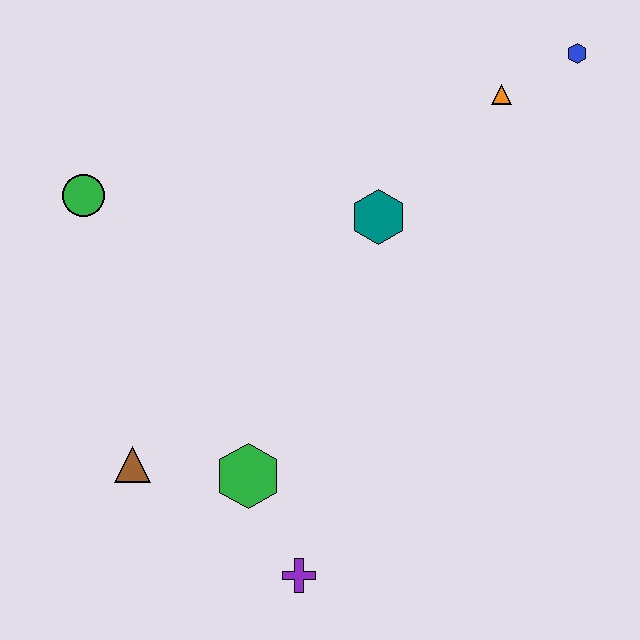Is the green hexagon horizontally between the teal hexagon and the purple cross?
No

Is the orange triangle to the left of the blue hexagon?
Yes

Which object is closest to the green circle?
The brown triangle is closest to the green circle.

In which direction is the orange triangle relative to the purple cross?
The orange triangle is above the purple cross.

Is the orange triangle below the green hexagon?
No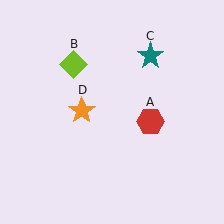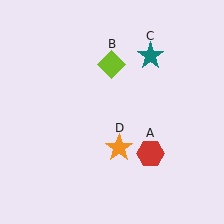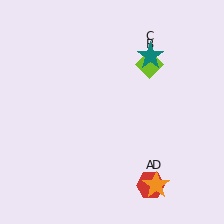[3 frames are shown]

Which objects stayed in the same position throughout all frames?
Teal star (object C) remained stationary.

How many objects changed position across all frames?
3 objects changed position: red hexagon (object A), lime diamond (object B), orange star (object D).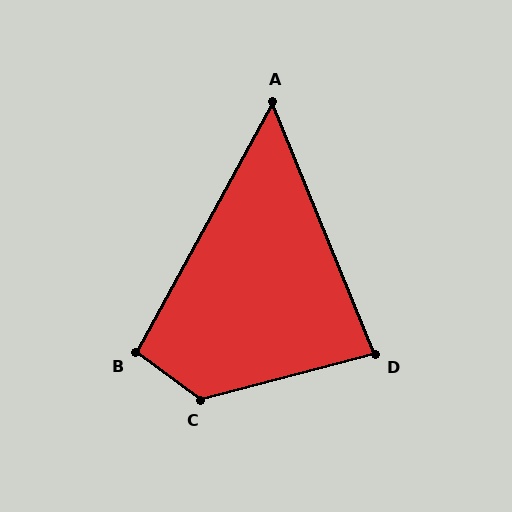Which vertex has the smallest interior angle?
A, at approximately 51 degrees.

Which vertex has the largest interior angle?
C, at approximately 129 degrees.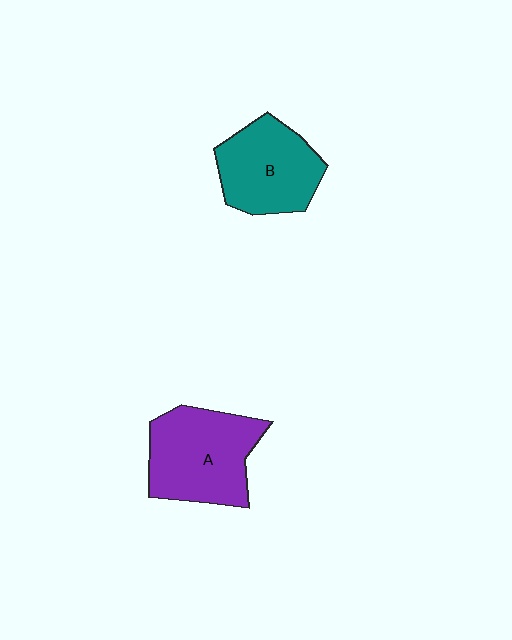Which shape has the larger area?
Shape A (purple).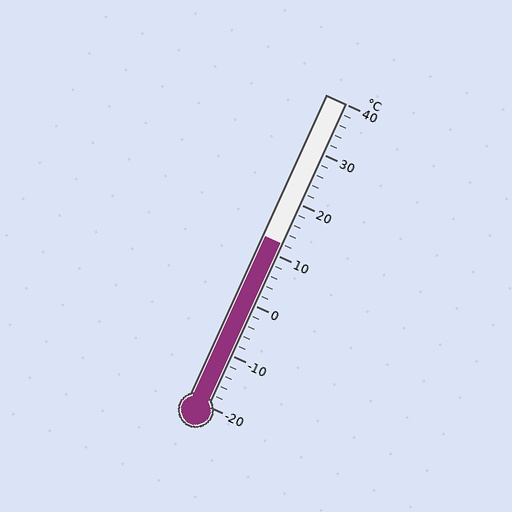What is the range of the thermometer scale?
The thermometer scale ranges from -20°C to 40°C.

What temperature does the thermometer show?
The thermometer shows approximately 12°C.